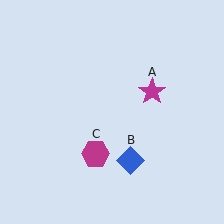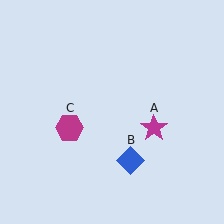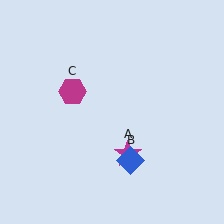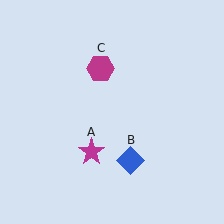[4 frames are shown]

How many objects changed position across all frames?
2 objects changed position: magenta star (object A), magenta hexagon (object C).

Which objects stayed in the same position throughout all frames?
Blue diamond (object B) remained stationary.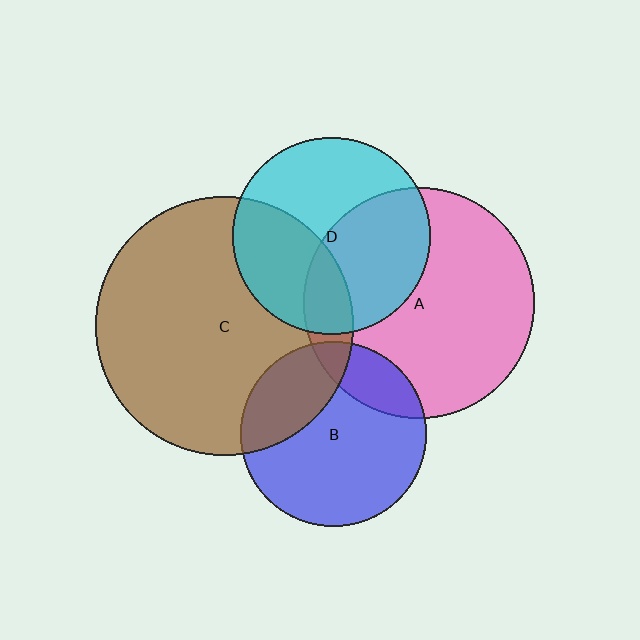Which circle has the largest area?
Circle C (brown).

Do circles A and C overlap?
Yes.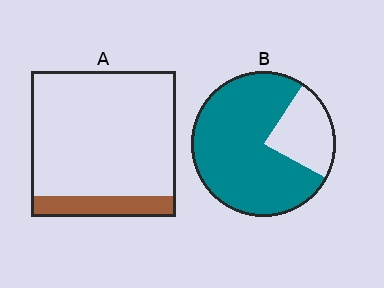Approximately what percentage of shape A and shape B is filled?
A is approximately 15% and B is approximately 75%.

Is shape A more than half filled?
No.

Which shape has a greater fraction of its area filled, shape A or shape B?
Shape B.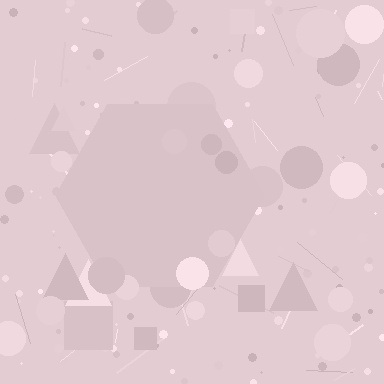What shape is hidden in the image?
A hexagon is hidden in the image.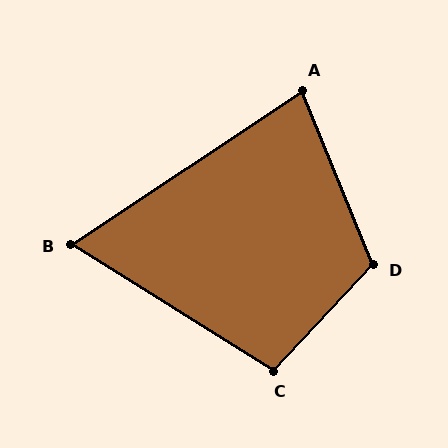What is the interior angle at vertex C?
Approximately 101 degrees (obtuse).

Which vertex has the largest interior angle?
D, at approximately 114 degrees.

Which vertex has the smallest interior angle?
B, at approximately 66 degrees.